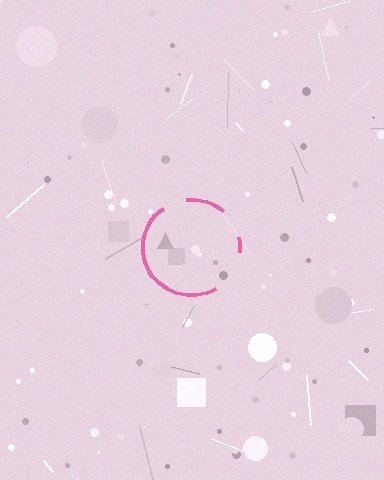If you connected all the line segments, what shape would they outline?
They would outline a circle.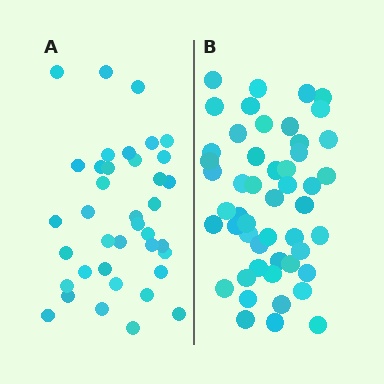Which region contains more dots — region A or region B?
Region B (the right region) has more dots.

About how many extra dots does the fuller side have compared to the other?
Region B has roughly 12 or so more dots than region A.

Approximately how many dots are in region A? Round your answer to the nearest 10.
About 40 dots. (The exact count is 38, which rounds to 40.)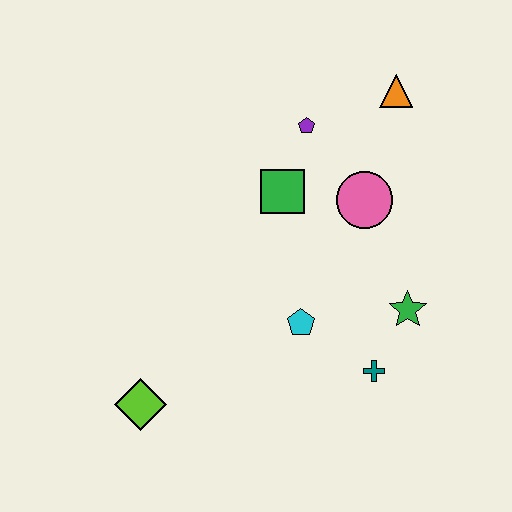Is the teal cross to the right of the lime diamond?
Yes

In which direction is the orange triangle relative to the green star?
The orange triangle is above the green star.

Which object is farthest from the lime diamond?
The orange triangle is farthest from the lime diamond.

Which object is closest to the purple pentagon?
The green square is closest to the purple pentagon.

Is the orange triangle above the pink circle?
Yes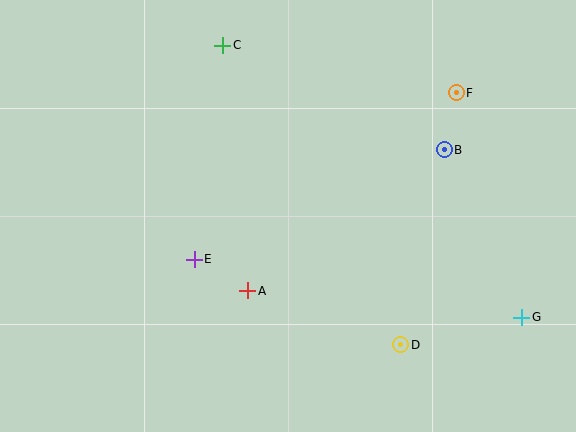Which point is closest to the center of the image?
Point A at (248, 291) is closest to the center.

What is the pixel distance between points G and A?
The distance between G and A is 275 pixels.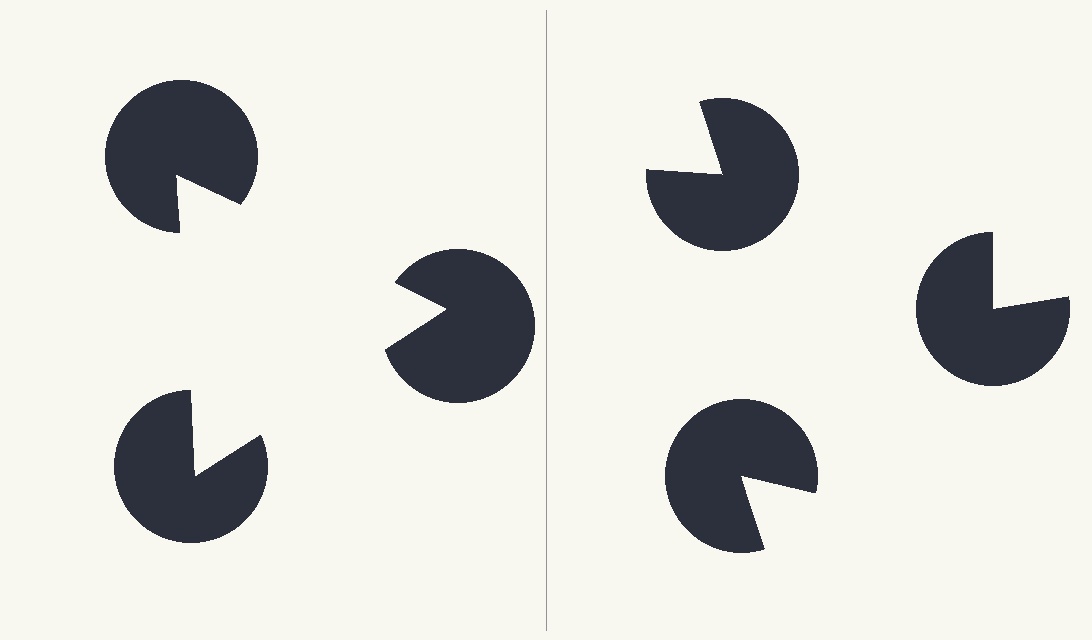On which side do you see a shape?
An illusory triangle appears on the left side. On the right side the wedge cuts are rotated, so no coherent shape forms.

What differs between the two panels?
The pac-man discs are positioned identically on both sides; only the wedge orientations differ. On the left they align to a triangle; on the right they are misaligned.